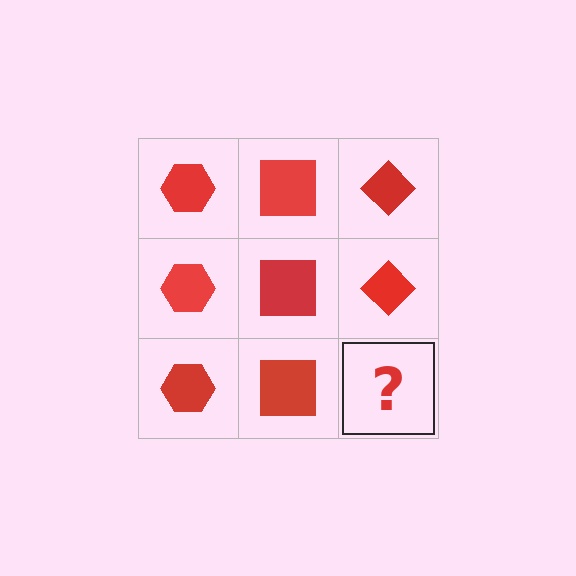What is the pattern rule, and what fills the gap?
The rule is that each column has a consistent shape. The gap should be filled with a red diamond.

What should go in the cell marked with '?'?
The missing cell should contain a red diamond.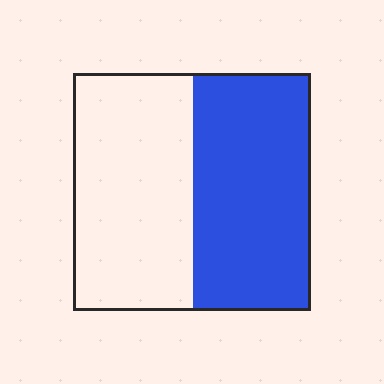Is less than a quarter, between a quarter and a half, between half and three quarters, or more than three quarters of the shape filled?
Between a quarter and a half.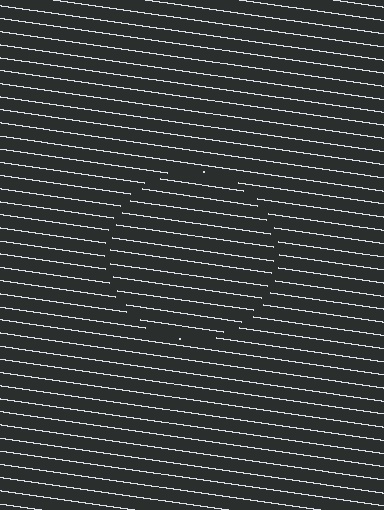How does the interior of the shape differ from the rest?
The interior of the shape contains the same grating, shifted by half a period — the contour is defined by the phase discontinuity where line-ends from the inner and outer gratings abut.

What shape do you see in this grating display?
An illusory circle. The interior of the shape contains the same grating, shifted by half a period — the contour is defined by the phase discontinuity where line-ends from the inner and outer gratings abut.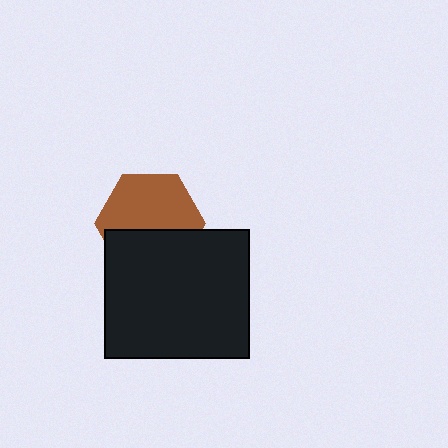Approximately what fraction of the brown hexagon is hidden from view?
Roughly 41% of the brown hexagon is hidden behind the black rectangle.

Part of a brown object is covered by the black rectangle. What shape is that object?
It is a hexagon.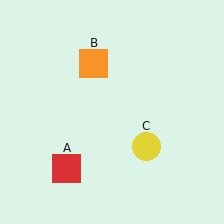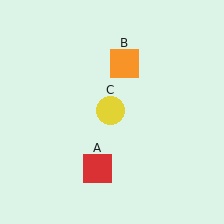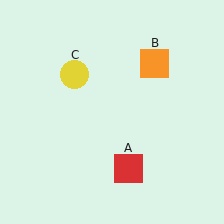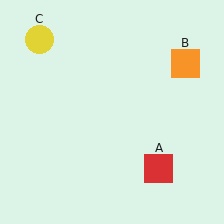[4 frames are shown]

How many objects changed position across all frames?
3 objects changed position: red square (object A), orange square (object B), yellow circle (object C).